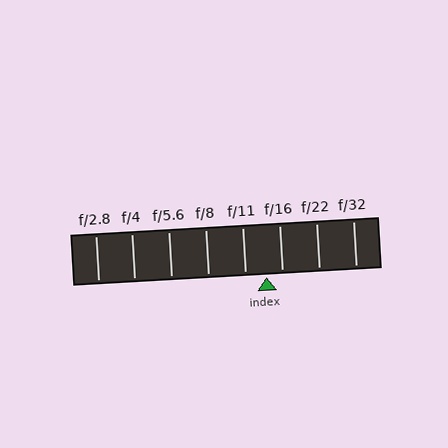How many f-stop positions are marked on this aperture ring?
There are 8 f-stop positions marked.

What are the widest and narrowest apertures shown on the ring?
The widest aperture shown is f/2.8 and the narrowest is f/32.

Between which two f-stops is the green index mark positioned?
The index mark is between f/11 and f/16.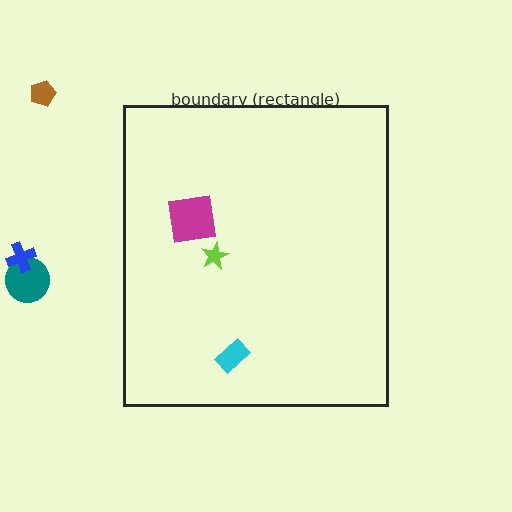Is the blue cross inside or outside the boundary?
Outside.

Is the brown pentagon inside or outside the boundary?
Outside.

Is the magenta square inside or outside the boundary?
Inside.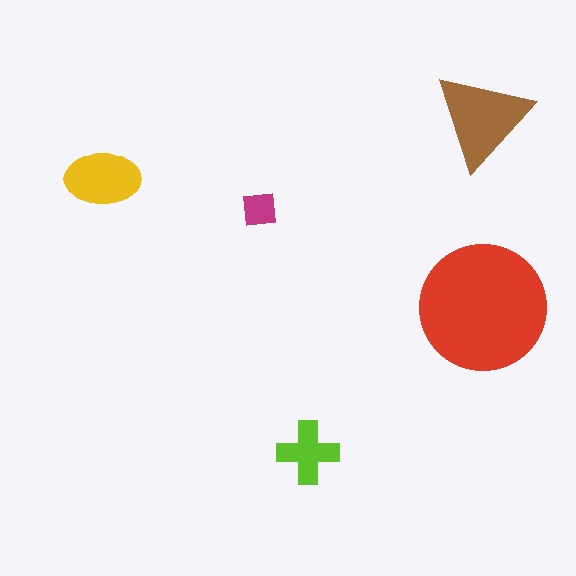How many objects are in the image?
There are 5 objects in the image.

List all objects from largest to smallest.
The red circle, the brown triangle, the yellow ellipse, the lime cross, the magenta square.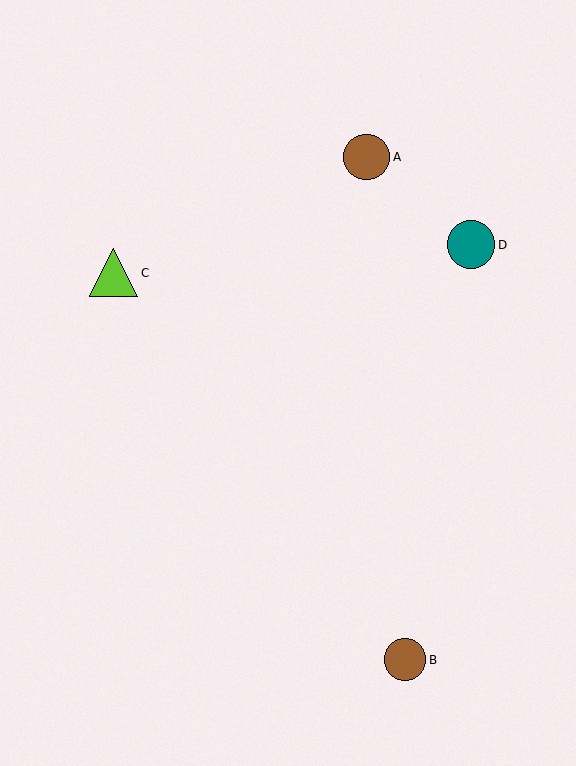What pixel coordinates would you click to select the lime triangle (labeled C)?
Click at (113, 273) to select the lime triangle C.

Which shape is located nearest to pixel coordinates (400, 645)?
The brown circle (labeled B) at (405, 660) is nearest to that location.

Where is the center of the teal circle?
The center of the teal circle is at (471, 245).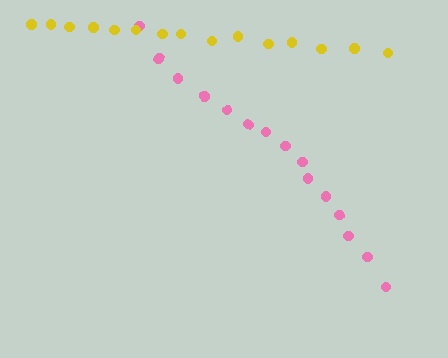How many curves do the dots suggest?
There are 2 distinct paths.